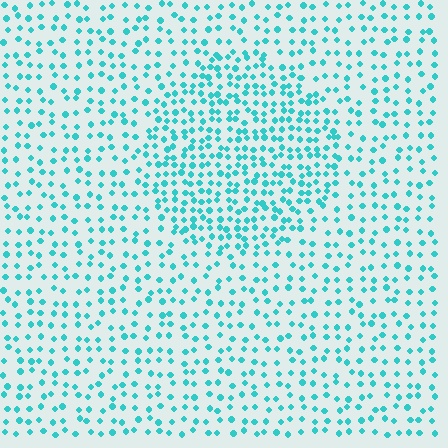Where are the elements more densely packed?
The elements are more densely packed inside the circle boundary.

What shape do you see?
I see a circle.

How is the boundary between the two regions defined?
The boundary is defined by a change in element density (approximately 1.8x ratio). All elements are the same color, size, and shape.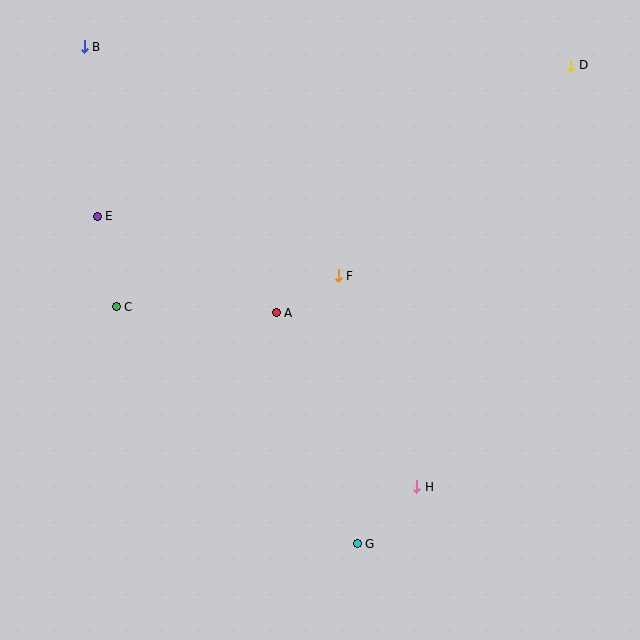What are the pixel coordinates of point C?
Point C is at (116, 307).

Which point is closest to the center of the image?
Point A at (276, 313) is closest to the center.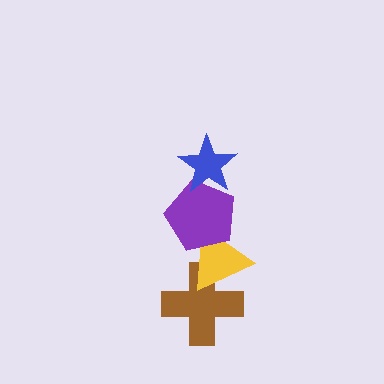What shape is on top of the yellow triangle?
The purple pentagon is on top of the yellow triangle.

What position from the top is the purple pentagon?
The purple pentagon is 2nd from the top.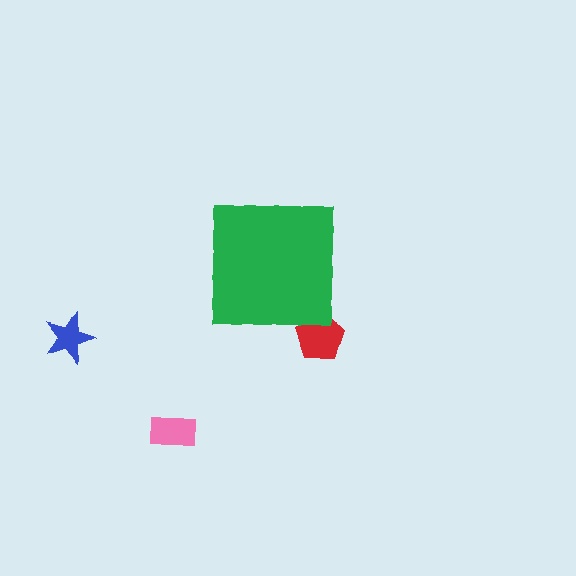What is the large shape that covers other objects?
A green square.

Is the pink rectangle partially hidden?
No, the pink rectangle is fully visible.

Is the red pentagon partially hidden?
Yes, the red pentagon is partially hidden behind the green square.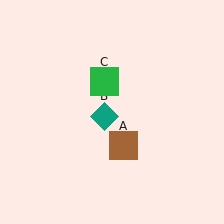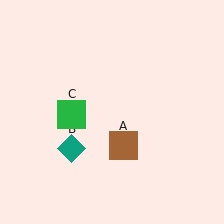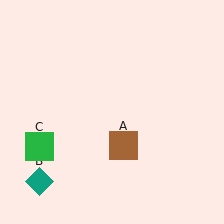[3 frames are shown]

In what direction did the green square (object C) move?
The green square (object C) moved down and to the left.